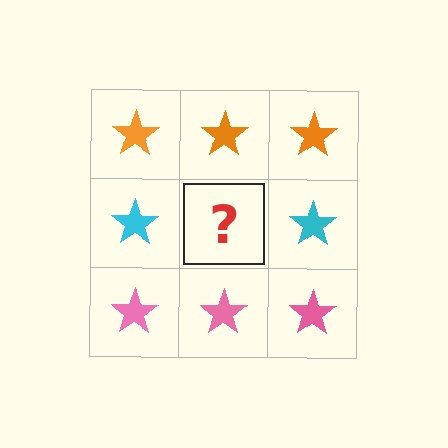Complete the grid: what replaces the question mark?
The question mark should be replaced with a cyan star.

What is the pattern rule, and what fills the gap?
The rule is that each row has a consistent color. The gap should be filled with a cyan star.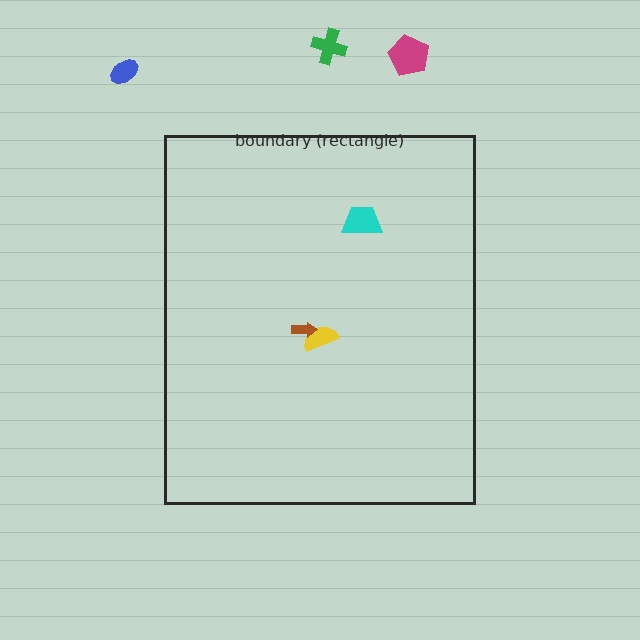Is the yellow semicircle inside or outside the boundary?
Inside.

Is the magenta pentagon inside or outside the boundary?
Outside.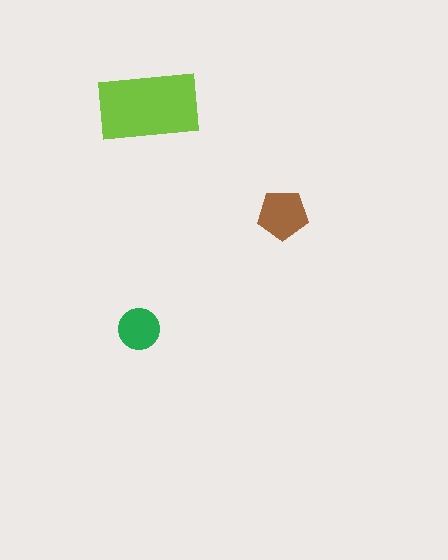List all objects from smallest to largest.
The green circle, the brown pentagon, the lime rectangle.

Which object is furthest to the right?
The brown pentagon is rightmost.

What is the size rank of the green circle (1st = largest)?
3rd.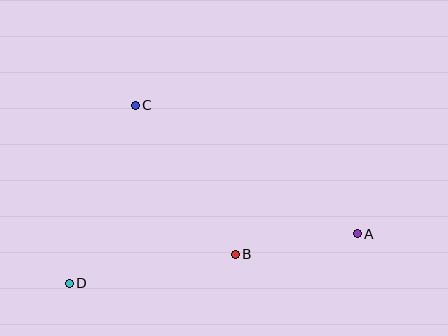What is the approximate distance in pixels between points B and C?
The distance between B and C is approximately 179 pixels.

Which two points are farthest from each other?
Points A and D are farthest from each other.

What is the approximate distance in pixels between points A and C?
The distance between A and C is approximately 256 pixels.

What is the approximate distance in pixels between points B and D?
The distance between B and D is approximately 168 pixels.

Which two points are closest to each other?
Points A and B are closest to each other.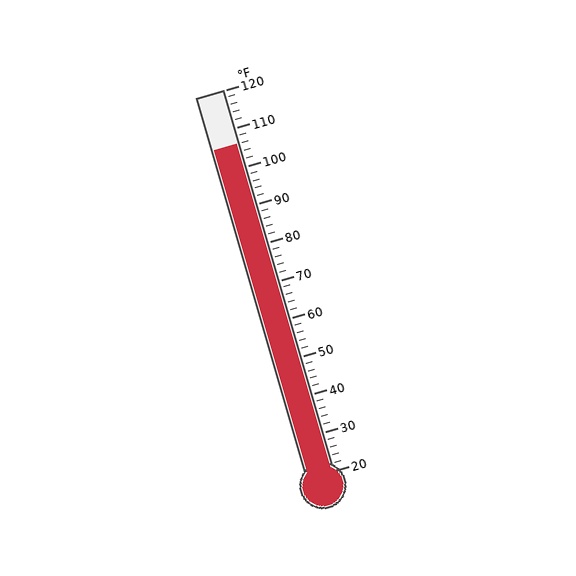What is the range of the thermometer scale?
The thermometer scale ranges from 20°F to 120°F.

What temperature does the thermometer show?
The thermometer shows approximately 106°F.